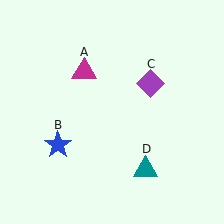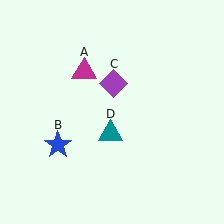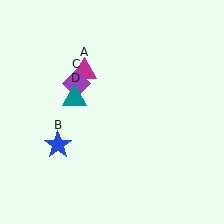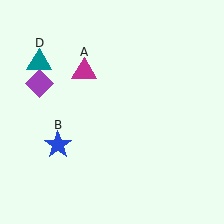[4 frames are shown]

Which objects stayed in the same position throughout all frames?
Magenta triangle (object A) and blue star (object B) remained stationary.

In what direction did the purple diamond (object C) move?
The purple diamond (object C) moved left.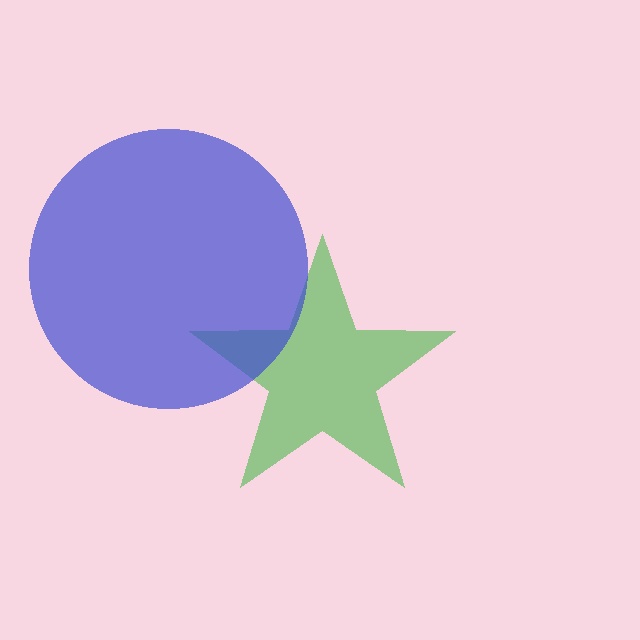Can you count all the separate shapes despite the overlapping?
Yes, there are 2 separate shapes.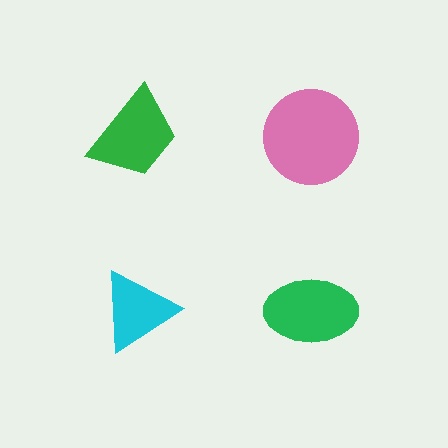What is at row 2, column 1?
A cyan triangle.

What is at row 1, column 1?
A green trapezoid.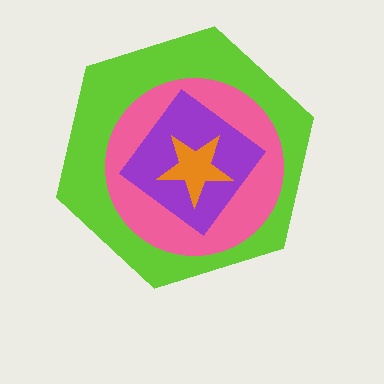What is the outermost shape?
The lime hexagon.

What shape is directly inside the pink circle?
The purple diamond.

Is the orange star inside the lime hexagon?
Yes.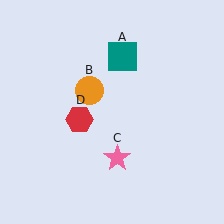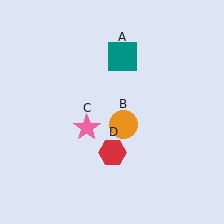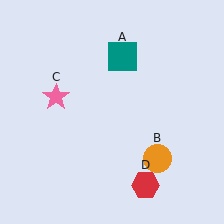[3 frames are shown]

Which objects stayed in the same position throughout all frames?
Teal square (object A) remained stationary.